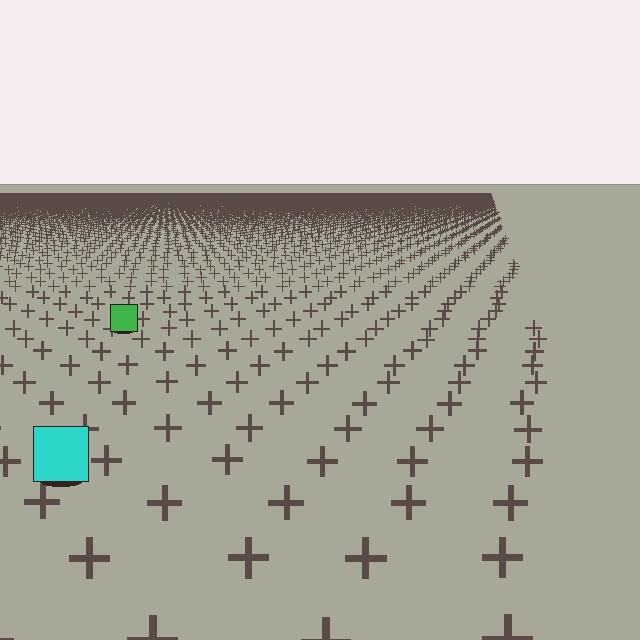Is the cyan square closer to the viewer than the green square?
Yes. The cyan square is closer — you can tell from the texture gradient: the ground texture is coarser near it.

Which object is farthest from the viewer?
The green square is farthest from the viewer. It appears smaller and the ground texture around it is denser.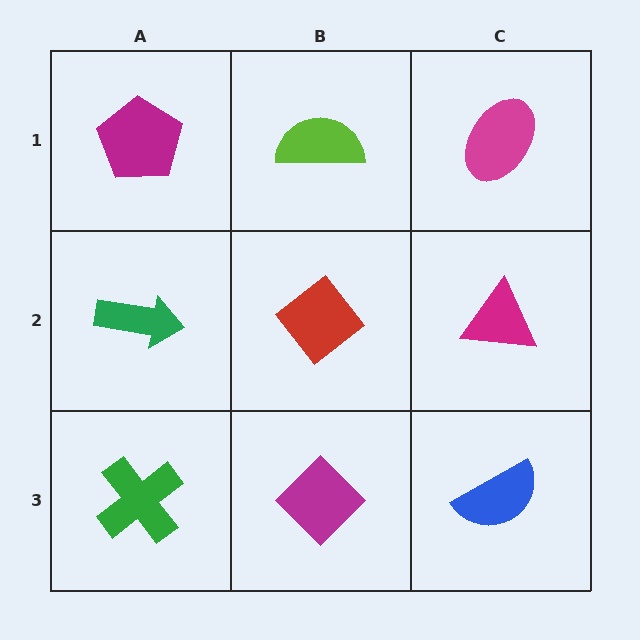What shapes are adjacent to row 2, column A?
A magenta pentagon (row 1, column A), a green cross (row 3, column A), a red diamond (row 2, column B).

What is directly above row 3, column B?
A red diamond.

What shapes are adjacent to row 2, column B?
A lime semicircle (row 1, column B), a magenta diamond (row 3, column B), a green arrow (row 2, column A), a magenta triangle (row 2, column C).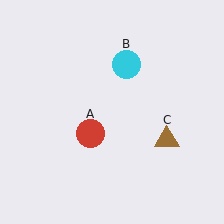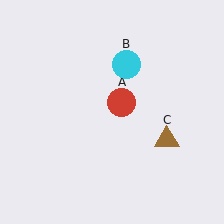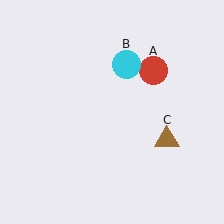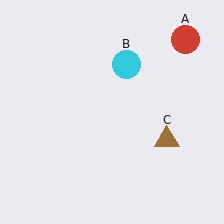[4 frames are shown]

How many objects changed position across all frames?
1 object changed position: red circle (object A).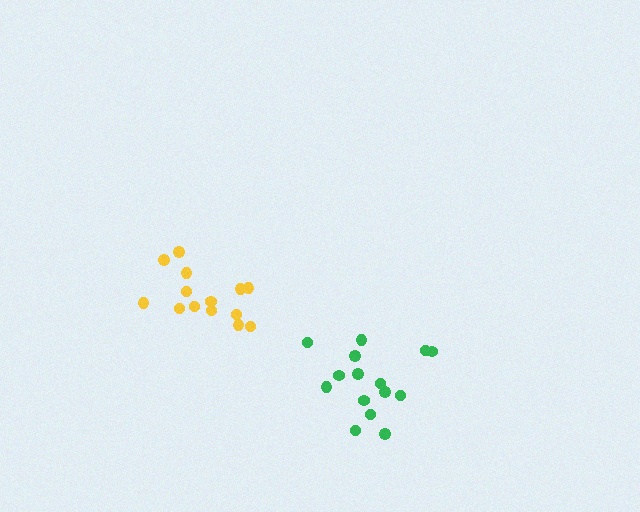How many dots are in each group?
Group 1: 15 dots, Group 2: 14 dots (29 total).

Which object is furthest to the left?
The yellow cluster is leftmost.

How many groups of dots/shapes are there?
There are 2 groups.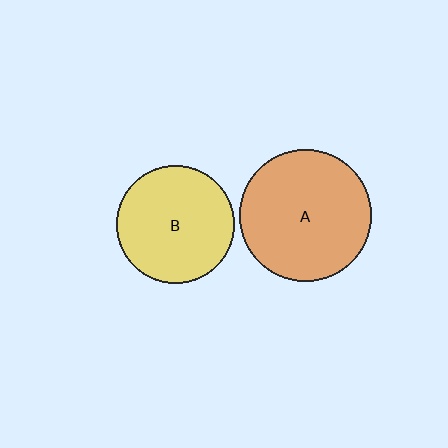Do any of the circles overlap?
No, none of the circles overlap.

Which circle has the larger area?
Circle A (orange).